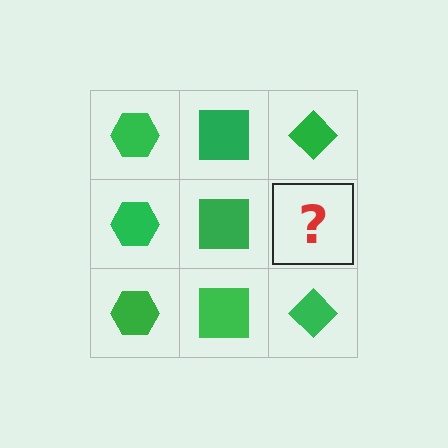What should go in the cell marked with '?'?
The missing cell should contain a green diamond.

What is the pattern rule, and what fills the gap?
The rule is that each column has a consistent shape. The gap should be filled with a green diamond.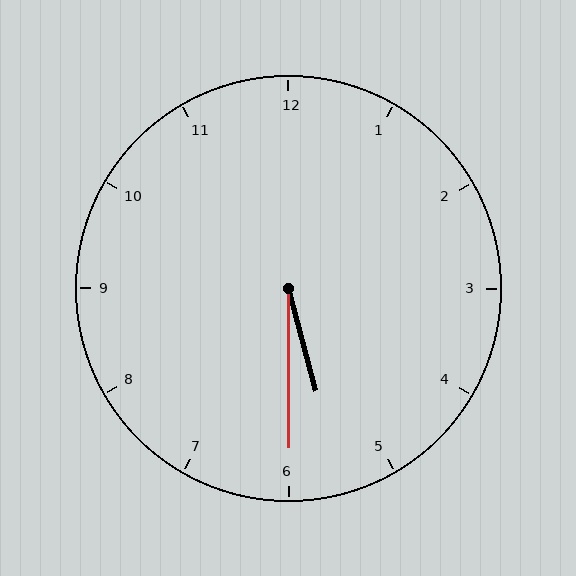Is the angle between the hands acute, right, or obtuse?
It is acute.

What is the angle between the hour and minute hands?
Approximately 15 degrees.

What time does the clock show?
5:30.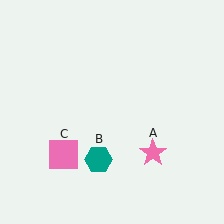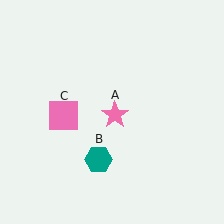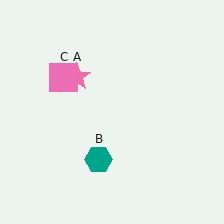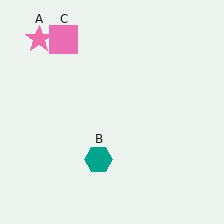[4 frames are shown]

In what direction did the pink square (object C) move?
The pink square (object C) moved up.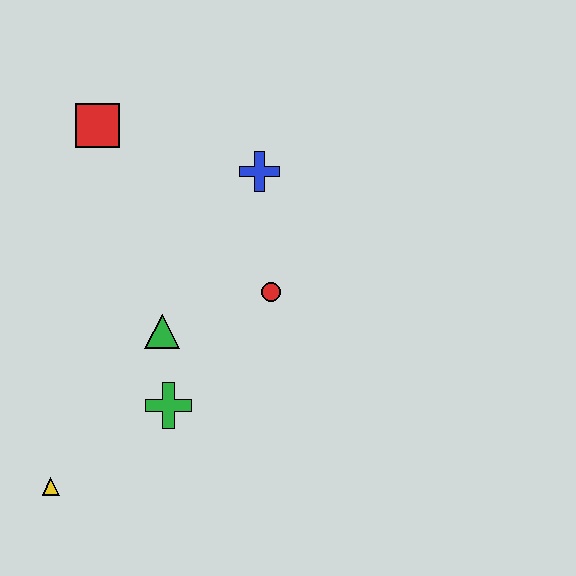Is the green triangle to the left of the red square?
No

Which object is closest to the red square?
The blue cross is closest to the red square.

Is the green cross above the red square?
No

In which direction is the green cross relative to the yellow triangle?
The green cross is to the right of the yellow triangle.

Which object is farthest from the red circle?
The yellow triangle is farthest from the red circle.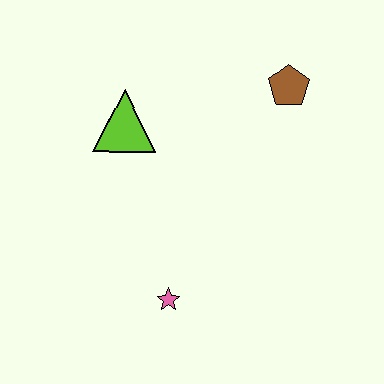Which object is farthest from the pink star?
The brown pentagon is farthest from the pink star.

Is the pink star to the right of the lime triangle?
Yes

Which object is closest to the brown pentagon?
The lime triangle is closest to the brown pentagon.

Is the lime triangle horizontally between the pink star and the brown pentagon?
No